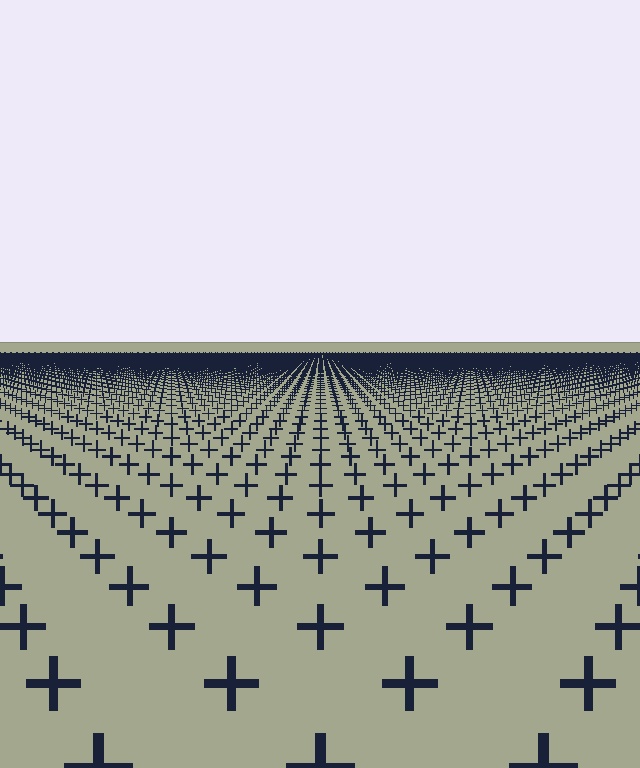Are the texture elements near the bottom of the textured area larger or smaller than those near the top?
Larger. Near the bottom, elements are closer to the viewer and appear at a bigger on-screen size.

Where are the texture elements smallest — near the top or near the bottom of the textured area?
Near the top.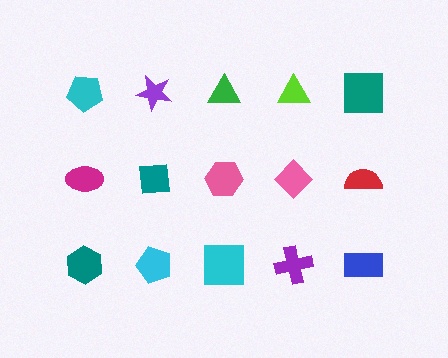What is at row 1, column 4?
A lime triangle.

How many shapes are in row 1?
5 shapes.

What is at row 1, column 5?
A teal square.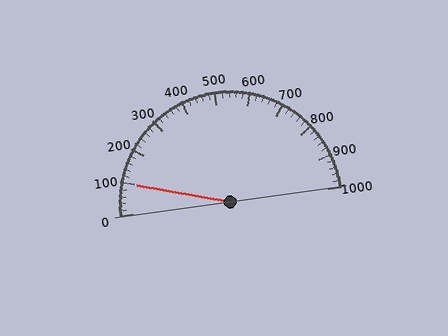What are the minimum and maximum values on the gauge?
The gauge ranges from 0 to 1000.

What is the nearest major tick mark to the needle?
The nearest major tick mark is 100.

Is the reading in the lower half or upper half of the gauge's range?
The reading is in the lower half of the range (0 to 1000).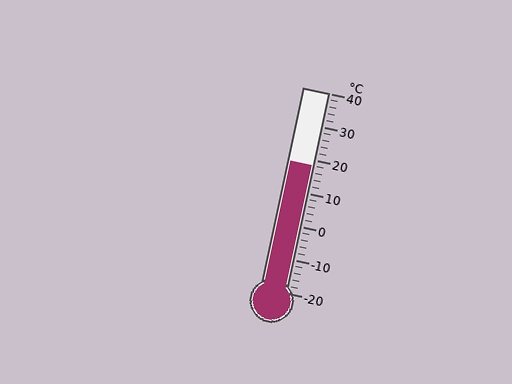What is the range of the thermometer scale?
The thermometer scale ranges from -20°C to 40°C.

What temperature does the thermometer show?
The thermometer shows approximately 18°C.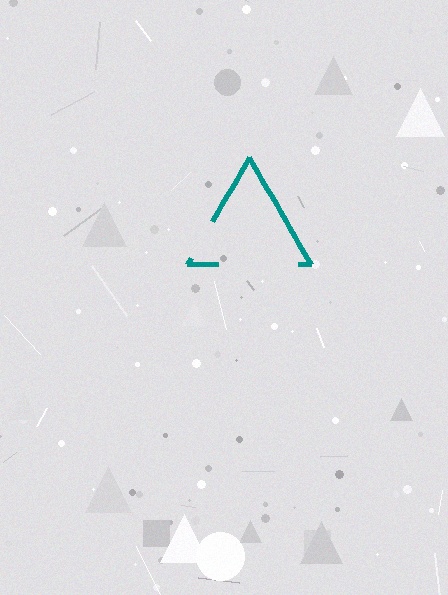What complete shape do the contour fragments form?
The contour fragments form a triangle.